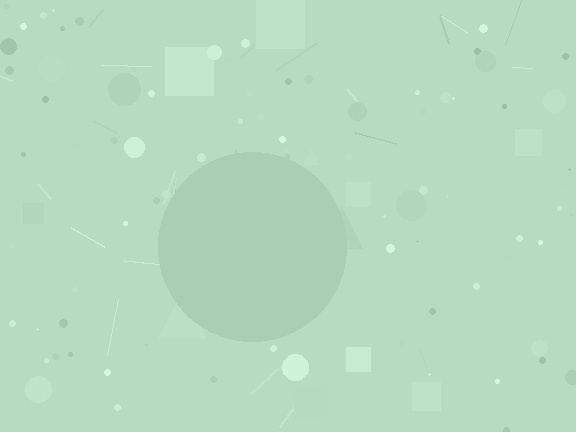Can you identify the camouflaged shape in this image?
The camouflaged shape is a circle.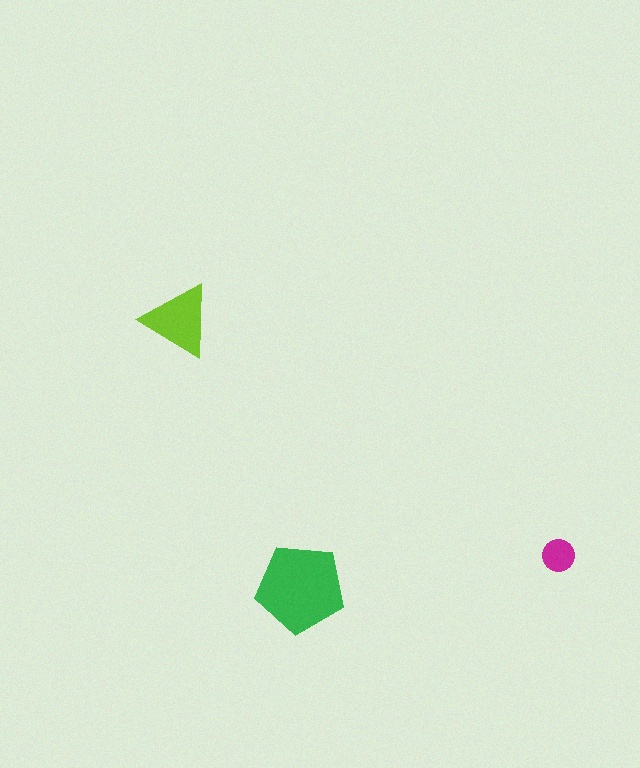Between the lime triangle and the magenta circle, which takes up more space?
The lime triangle.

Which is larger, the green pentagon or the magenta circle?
The green pentagon.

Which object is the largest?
The green pentagon.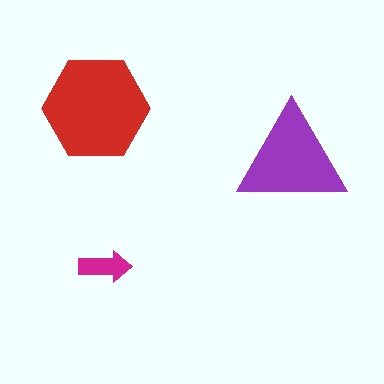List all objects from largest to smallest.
The red hexagon, the purple triangle, the magenta arrow.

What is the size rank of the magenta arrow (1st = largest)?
3rd.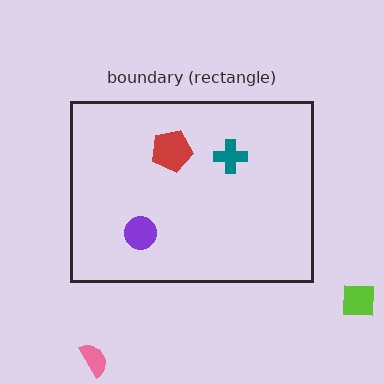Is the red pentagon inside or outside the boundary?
Inside.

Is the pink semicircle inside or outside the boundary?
Outside.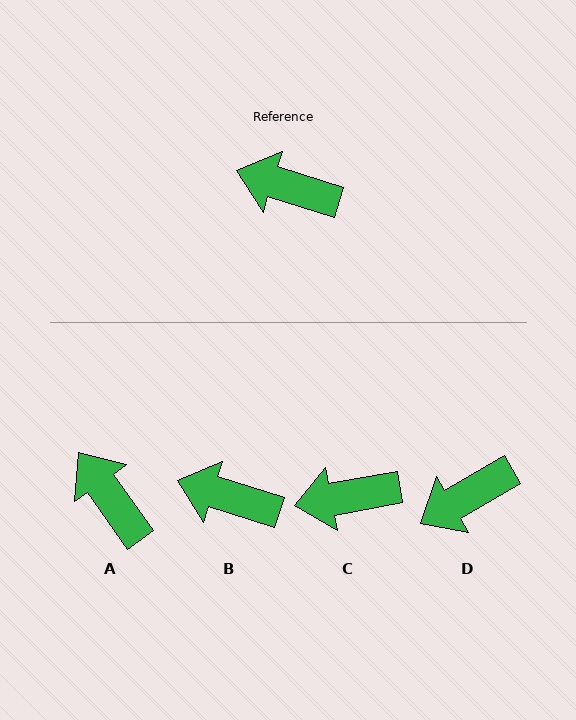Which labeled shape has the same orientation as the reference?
B.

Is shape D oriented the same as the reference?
No, it is off by about 48 degrees.